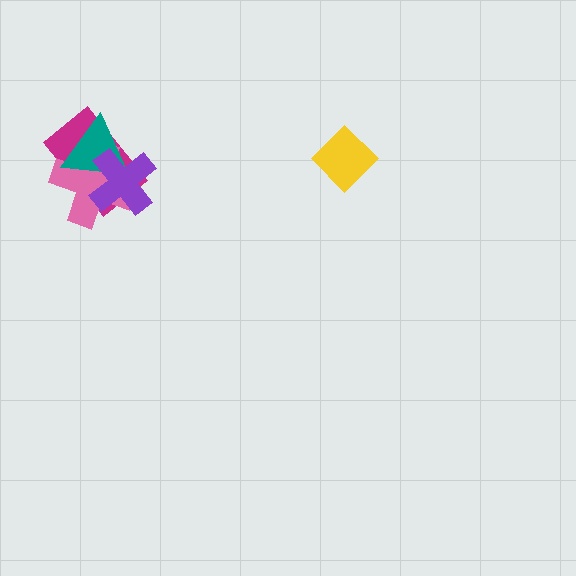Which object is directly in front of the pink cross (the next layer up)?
The teal triangle is directly in front of the pink cross.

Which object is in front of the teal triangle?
The purple cross is in front of the teal triangle.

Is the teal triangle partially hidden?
Yes, it is partially covered by another shape.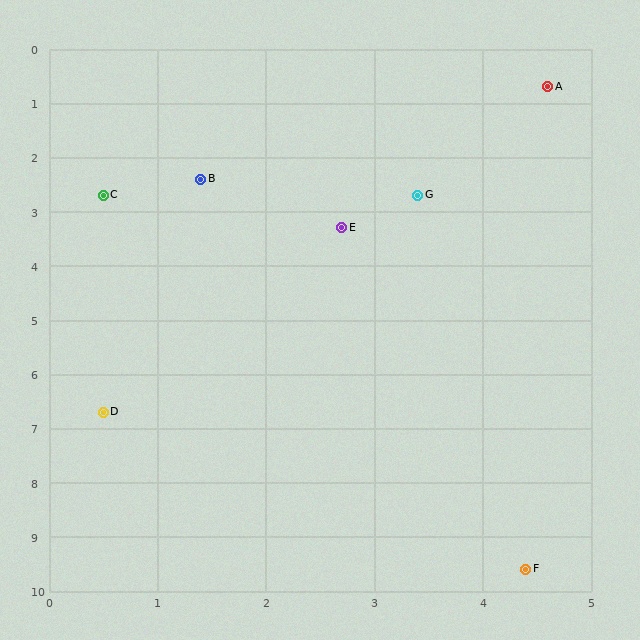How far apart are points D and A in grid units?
Points D and A are about 7.3 grid units apart.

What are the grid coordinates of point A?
Point A is at approximately (4.6, 0.7).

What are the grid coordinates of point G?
Point G is at approximately (3.4, 2.7).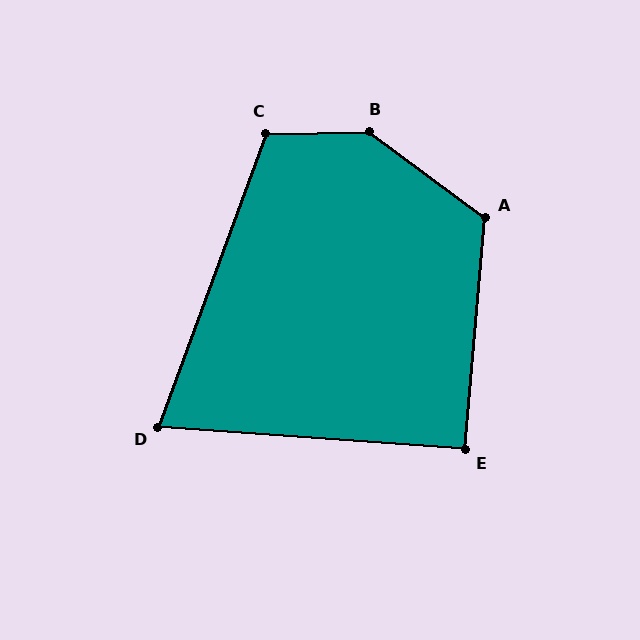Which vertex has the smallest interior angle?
D, at approximately 74 degrees.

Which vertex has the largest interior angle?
B, at approximately 143 degrees.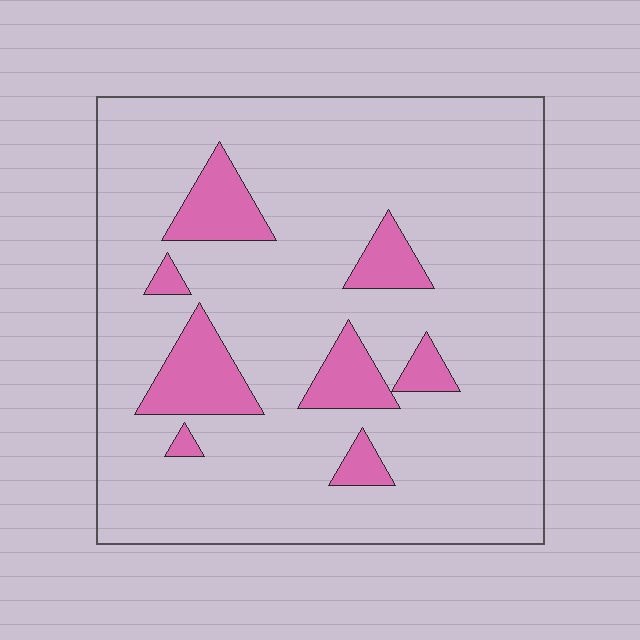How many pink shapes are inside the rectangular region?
8.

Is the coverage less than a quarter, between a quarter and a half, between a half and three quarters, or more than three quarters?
Less than a quarter.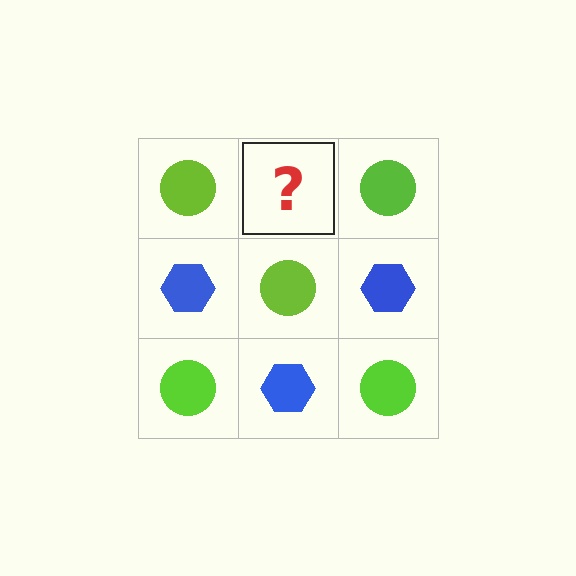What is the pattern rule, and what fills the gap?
The rule is that it alternates lime circle and blue hexagon in a checkerboard pattern. The gap should be filled with a blue hexagon.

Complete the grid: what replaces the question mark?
The question mark should be replaced with a blue hexagon.